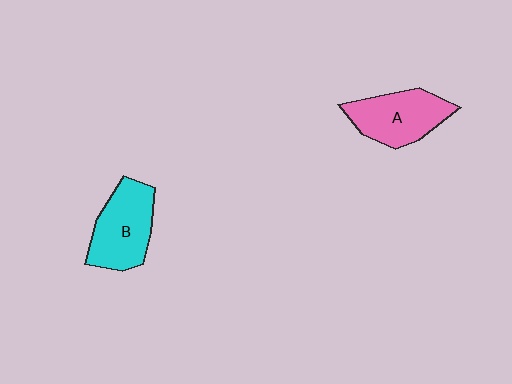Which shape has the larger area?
Shape B (cyan).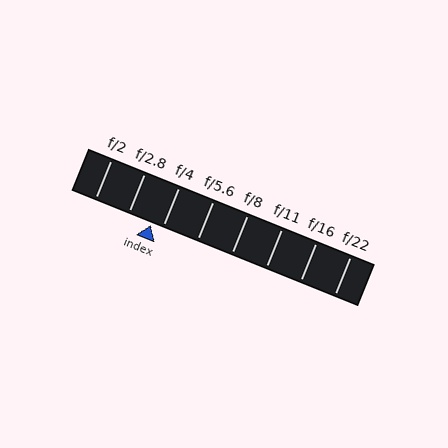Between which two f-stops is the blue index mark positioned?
The index mark is between f/2.8 and f/4.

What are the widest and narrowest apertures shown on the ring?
The widest aperture shown is f/2 and the narrowest is f/22.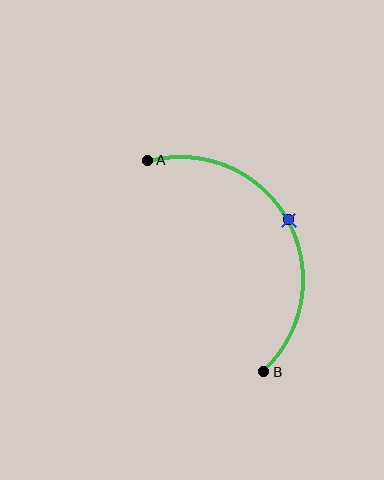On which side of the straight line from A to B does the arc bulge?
The arc bulges to the right of the straight line connecting A and B.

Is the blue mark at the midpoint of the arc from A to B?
Yes. The blue mark lies on the arc at equal arc-length from both A and B — it is the arc midpoint.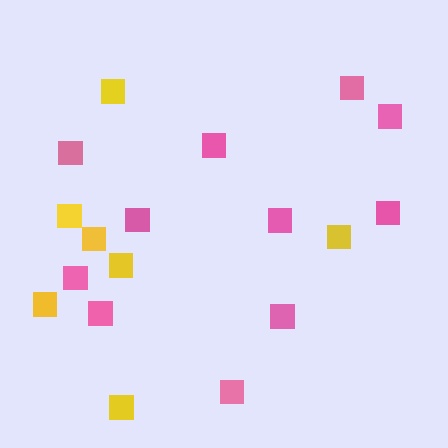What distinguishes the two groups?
There are 2 groups: one group of yellow squares (7) and one group of pink squares (11).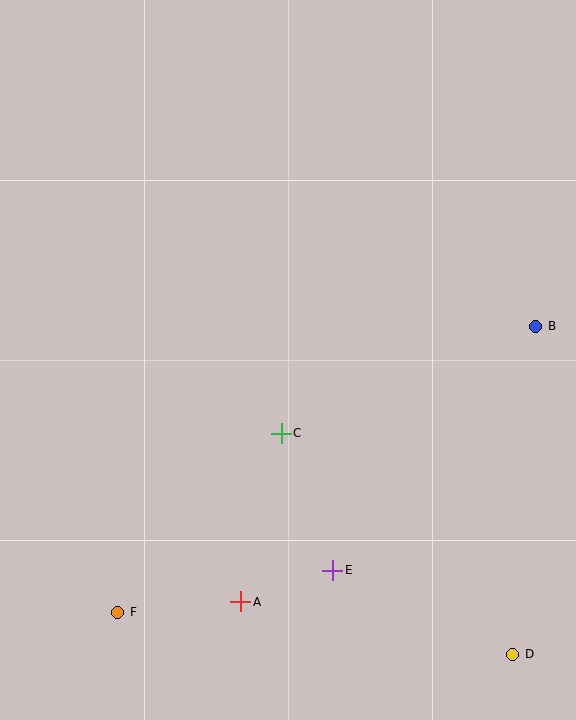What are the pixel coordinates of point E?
Point E is at (333, 570).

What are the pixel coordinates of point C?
Point C is at (281, 433).